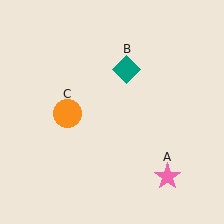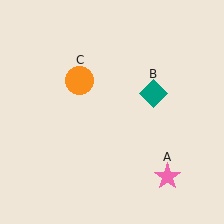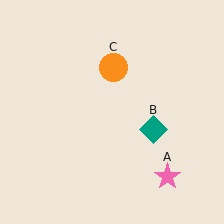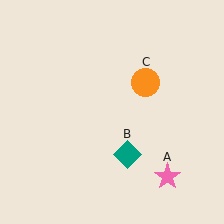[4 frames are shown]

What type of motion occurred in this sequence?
The teal diamond (object B), orange circle (object C) rotated clockwise around the center of the scene.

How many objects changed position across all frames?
2 objects changed position: teal diamond (object B), orange circle (object C).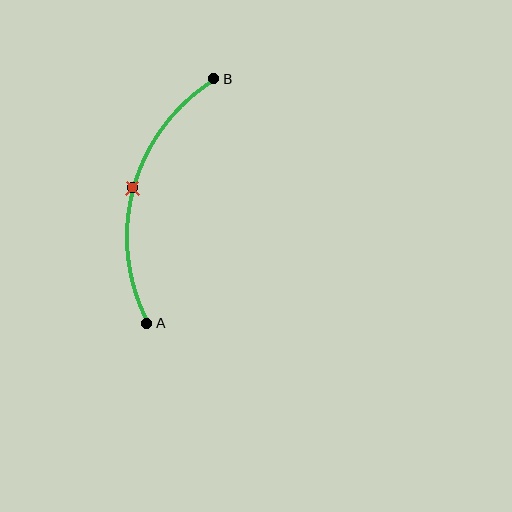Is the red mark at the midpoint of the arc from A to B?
Yes. The red mark lies on the arc at equal arc-length from both A and B — it is the arc midpoint.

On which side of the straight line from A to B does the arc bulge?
The arc bulges to the left of the straight line connecting A and B.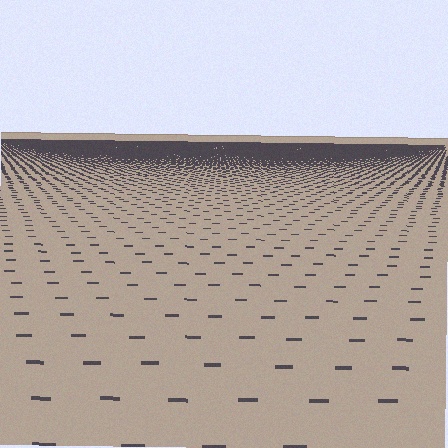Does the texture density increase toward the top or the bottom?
Density increases toward the top.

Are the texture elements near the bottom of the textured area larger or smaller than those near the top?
Larger. Near the bottom, elements are closer to the viewer and appear at a bigger on-screen size.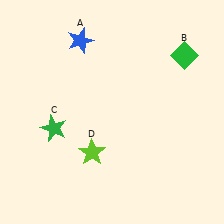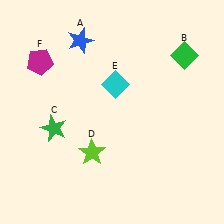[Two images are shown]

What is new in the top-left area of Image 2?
A magenta pentagon (F) was added in the top-left area of Image 2.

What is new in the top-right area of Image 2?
A cyan diamond (E) was added in the top-right area of Image 2.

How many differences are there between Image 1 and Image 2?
There are 2 differences between the two images.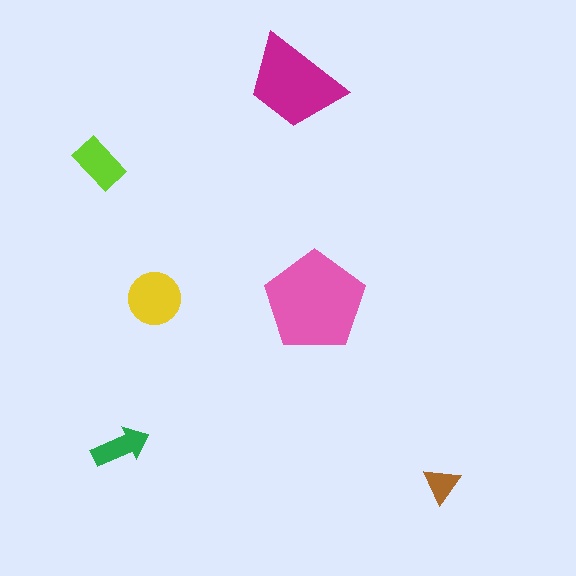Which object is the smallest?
The brown triangle.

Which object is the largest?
The pink pentagon.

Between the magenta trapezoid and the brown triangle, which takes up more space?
The magenta trapezoid.